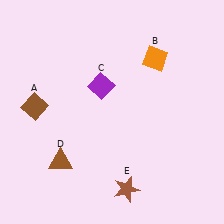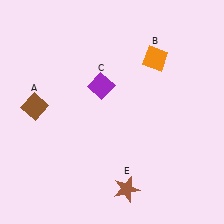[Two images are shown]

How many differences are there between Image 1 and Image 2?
There is 1 difference between the two images.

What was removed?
The brown triangle (D) was removed in Image 2.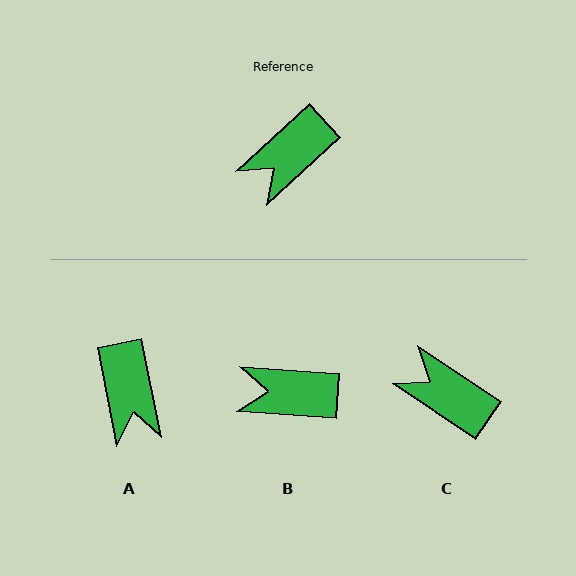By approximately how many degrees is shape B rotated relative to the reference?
Approximately 46 degrees clockwise.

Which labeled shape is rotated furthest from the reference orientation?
C, about 76 degrees away.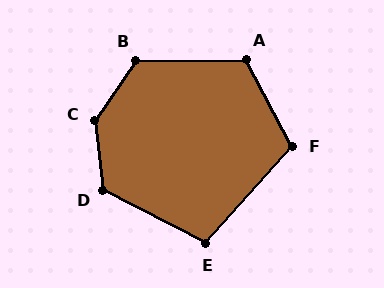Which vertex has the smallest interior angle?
E, at approximately 105 degrees.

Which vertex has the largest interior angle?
C, at approximately 138 degrees.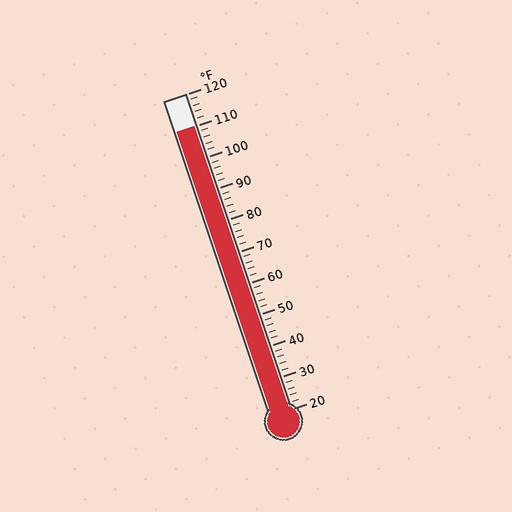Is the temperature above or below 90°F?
The temperature is above 90°F.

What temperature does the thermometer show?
The thermometer shows approximately 110°F.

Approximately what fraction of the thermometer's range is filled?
The thermometer is filled to approximately 90% of its range.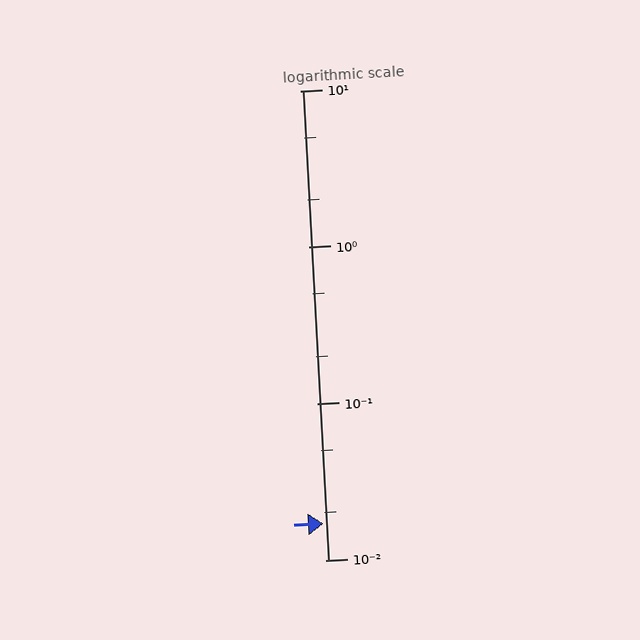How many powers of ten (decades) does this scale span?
The scale spans 3 decades, from 0.01 to 10.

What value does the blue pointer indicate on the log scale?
The pointer indicates approximately 0.017.